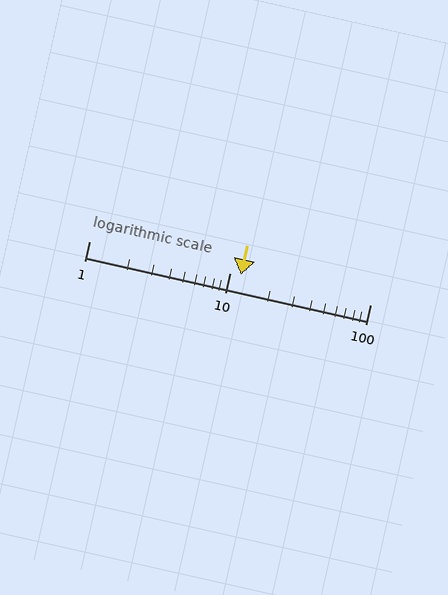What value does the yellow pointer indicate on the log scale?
The pointer indicates approximately 12.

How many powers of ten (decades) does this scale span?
The scale spans 2 decades, from 1 to 100.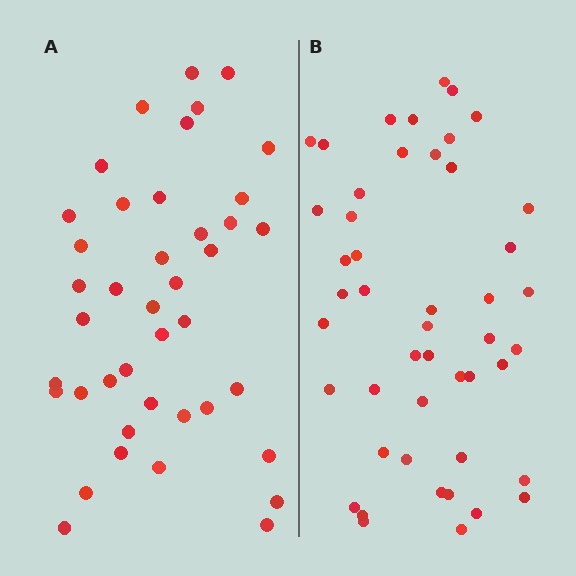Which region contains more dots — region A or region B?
Region B (the right region) has more dots.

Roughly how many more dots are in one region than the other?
Region B has about 6 more dots than region A.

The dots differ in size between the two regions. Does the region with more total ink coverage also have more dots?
No. Region A has more total ink coverage because its dots are larger, but region B actually contains more individual dots. Total area can be misleading — the number of items is what matters here.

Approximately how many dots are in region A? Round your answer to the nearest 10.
About 40 dots. (The exact count is 41, which rounds to 40.)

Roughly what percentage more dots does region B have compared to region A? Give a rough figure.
About 15% more.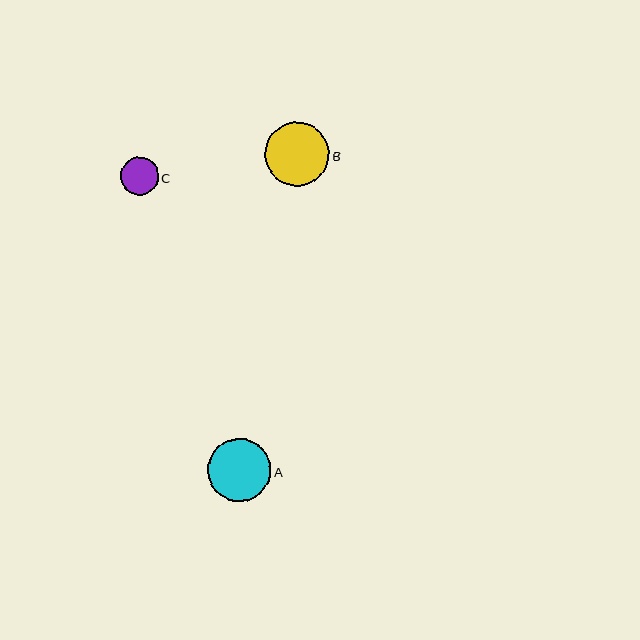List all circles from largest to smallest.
From largest to smallest: B, A, C.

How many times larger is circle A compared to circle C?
Circle A is approximately 1.7 times the size of circle C.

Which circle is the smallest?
Circle C is the smallest with a size of approximately 38 pixels.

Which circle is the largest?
Circle B is the largest with a size of approximately 64 pixels.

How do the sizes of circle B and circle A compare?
Circle B and circle A are approximately the same size.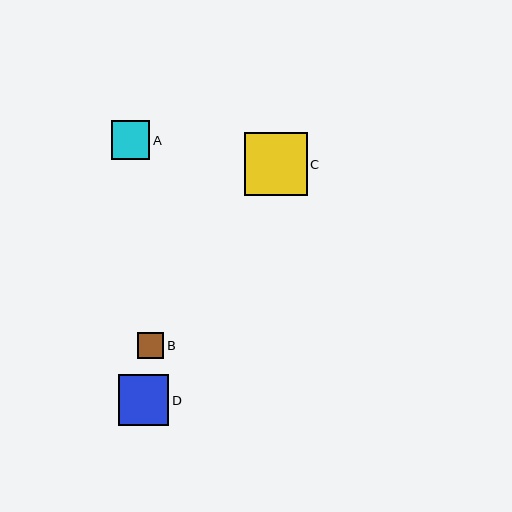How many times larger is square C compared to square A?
Square C is approximately 1.6 times the size of square A.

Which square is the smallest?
Square B is the smallest with a size of approximately 26 pixels.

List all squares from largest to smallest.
From largest to smallest: C, D, A, B.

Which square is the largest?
Square C is the largest with a size of approximately 63 pixels.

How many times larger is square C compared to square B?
Square C is approximately 2.4 times the size of square B.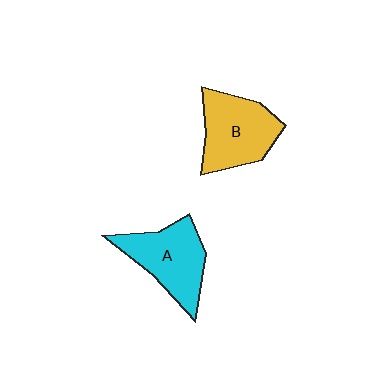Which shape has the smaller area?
Shape A (cyan).